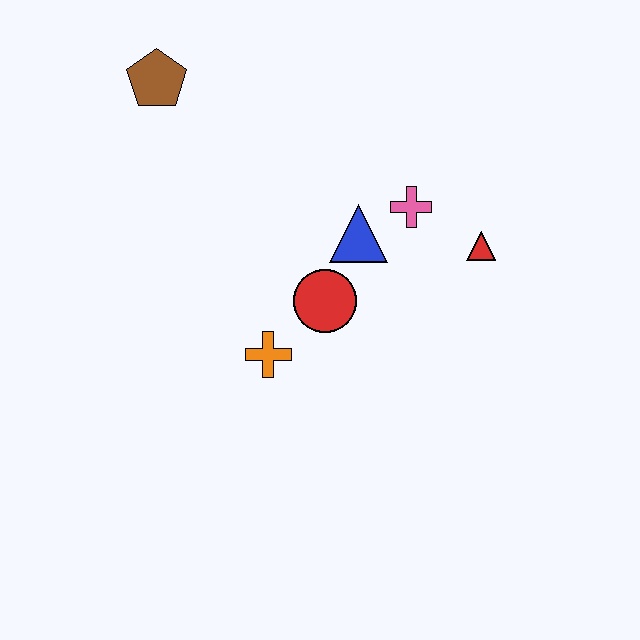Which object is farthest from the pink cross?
The brown pentagon is farthest from the pink cross.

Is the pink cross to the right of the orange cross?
Yes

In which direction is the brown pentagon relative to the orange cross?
The brown pentagon is above the orange cross.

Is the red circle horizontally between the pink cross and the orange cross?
Yes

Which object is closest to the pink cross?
The blue triangle is closest to the pink cross.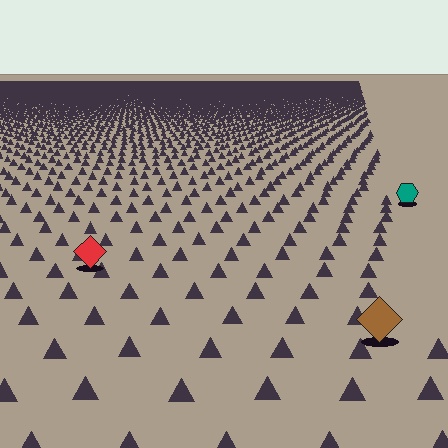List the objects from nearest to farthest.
From nearest to farthest: the brown diamond, the red diamond, the teal hexagon.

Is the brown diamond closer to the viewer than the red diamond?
Yes. The brown diamond is closer — you can tell from the texture gradient: the ground texture is coarser near it.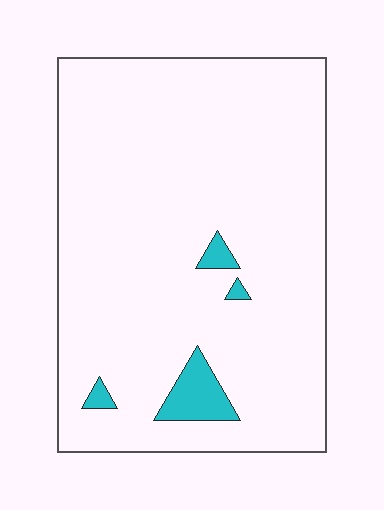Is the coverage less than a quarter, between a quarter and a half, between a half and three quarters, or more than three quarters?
Less than a quarter.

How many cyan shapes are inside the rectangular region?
4.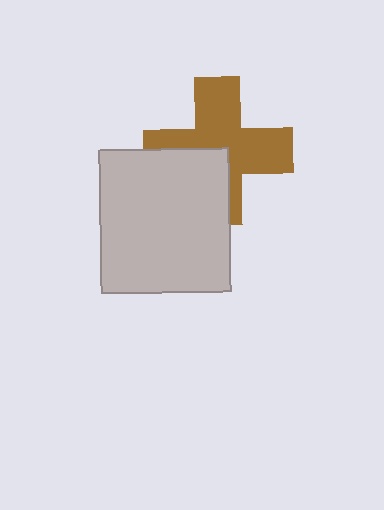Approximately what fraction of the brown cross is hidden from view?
Roughly 35% of the brown cross is hidden behind the light gray rectangle.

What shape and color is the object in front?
The object in front is a light gray rectangle.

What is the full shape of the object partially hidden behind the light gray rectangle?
The partially hidden object is a brown cross.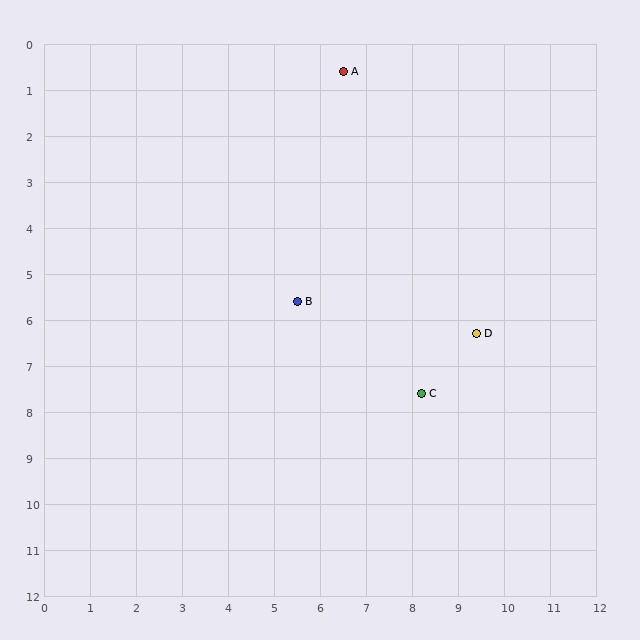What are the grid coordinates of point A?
Point A is at approximately (6.5, 0.6).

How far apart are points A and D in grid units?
Points A and D are about 6.4 grid units apart.